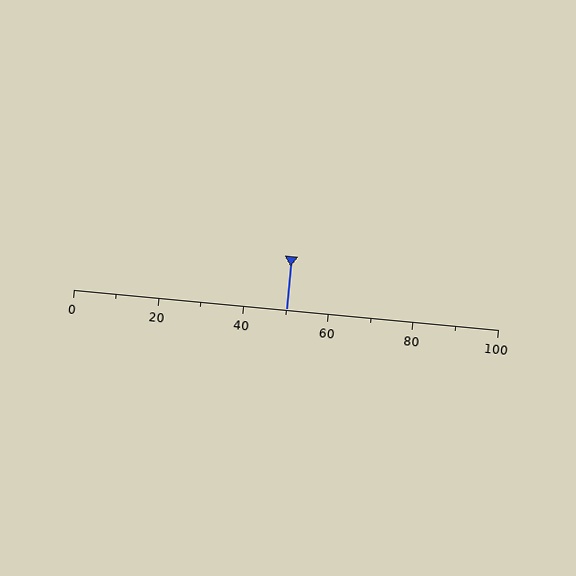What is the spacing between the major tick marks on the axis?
The major ticks are spaced 20 apart.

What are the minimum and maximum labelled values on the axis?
The axis runs from 0 to 100.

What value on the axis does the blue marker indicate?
The marker indicates approximately 50.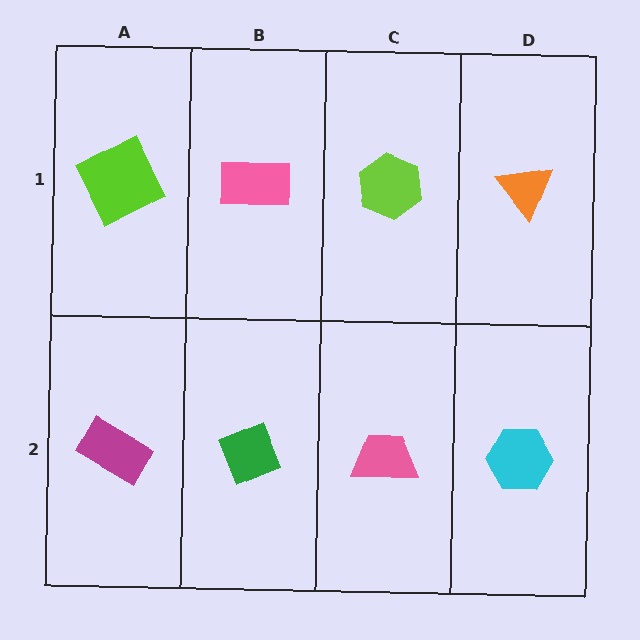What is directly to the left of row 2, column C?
A green diamond.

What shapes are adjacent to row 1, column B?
A green diamond (row 2, column B), a lime square (row 1, column A), a lime hexagon (row 1, column C).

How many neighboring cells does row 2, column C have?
3.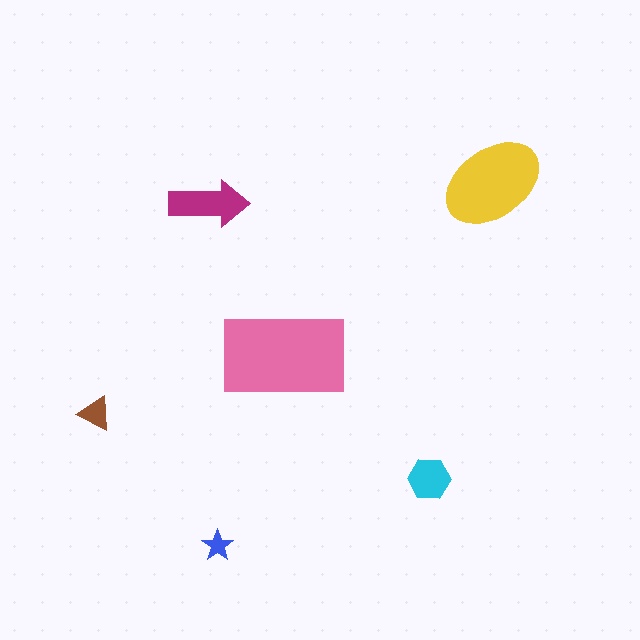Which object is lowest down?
The blue star is bottommost.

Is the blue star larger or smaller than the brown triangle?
Smaller.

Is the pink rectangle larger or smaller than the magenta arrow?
Larger.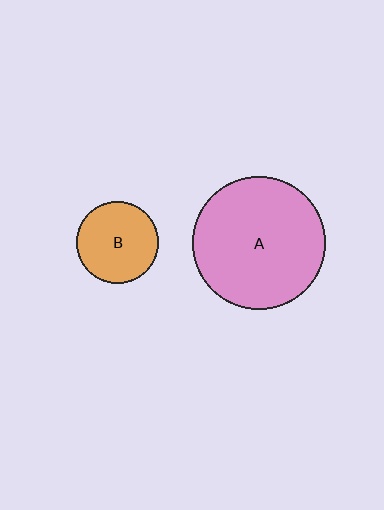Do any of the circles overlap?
No, none of the circles overlap.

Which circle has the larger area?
Circle A (pink).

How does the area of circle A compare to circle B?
Approximately 2.6 times.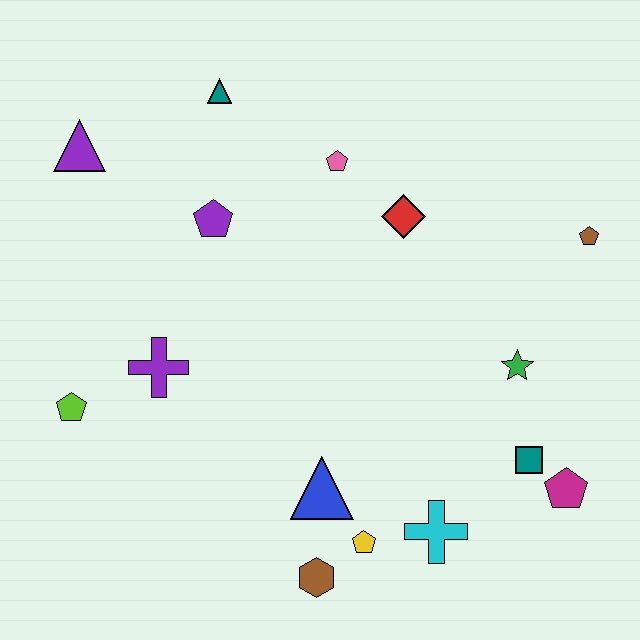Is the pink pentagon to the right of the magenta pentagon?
No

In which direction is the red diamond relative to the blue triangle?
The red diamond is above the blue triangle.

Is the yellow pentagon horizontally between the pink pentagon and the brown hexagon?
No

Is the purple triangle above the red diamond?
Yes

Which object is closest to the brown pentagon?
The green star is closest to the brown pentagon.